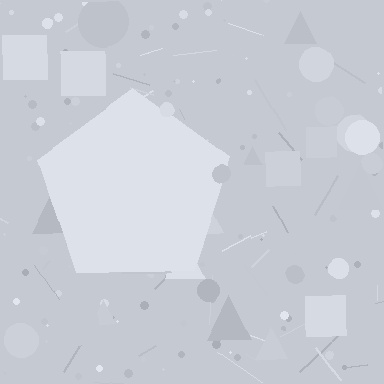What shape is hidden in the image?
A pentagon is hidden in the image.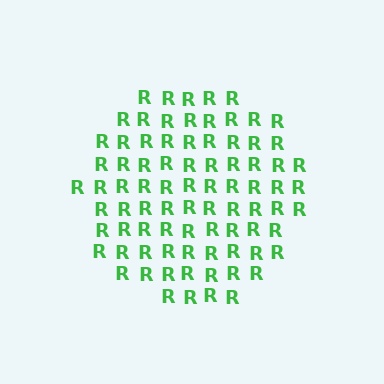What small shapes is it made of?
It is made of small letter R's.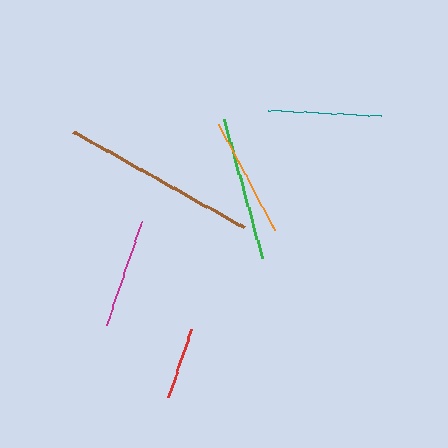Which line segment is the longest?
The brown line is the longest at approximately 195 pixels.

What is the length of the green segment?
The green segment is approximately 144 pixels long.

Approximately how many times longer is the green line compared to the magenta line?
The green line is approximately 1.3 times the length of the magenta line.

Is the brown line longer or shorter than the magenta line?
The brown line is longer than the magenta line.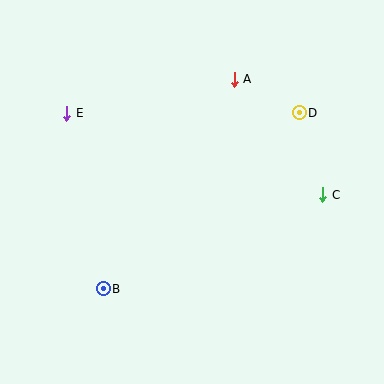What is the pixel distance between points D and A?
The distance between D and A is 73 pixels.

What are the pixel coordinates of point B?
Point B is at (103, 289).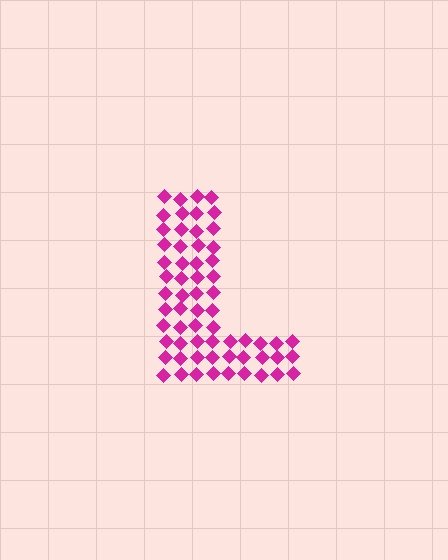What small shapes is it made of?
It is made of small diamonds.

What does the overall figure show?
The overall figure shows the letter L.